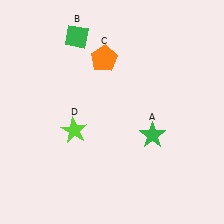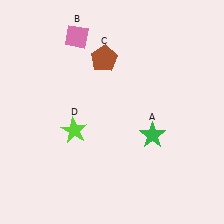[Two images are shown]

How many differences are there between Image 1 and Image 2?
There are 2 differences between the two images.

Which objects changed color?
B changed from green to pink. C changed from orange to brown.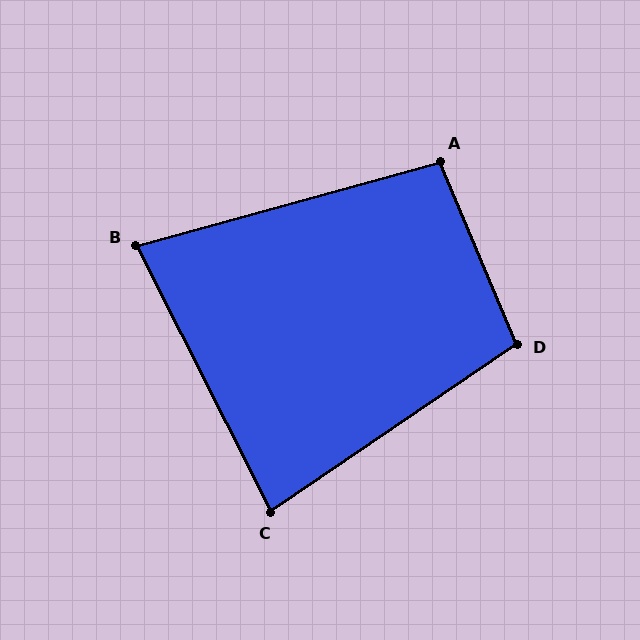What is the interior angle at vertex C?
Approximately 83 degrees (acute).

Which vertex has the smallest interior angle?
B, at approximately 79 degrees.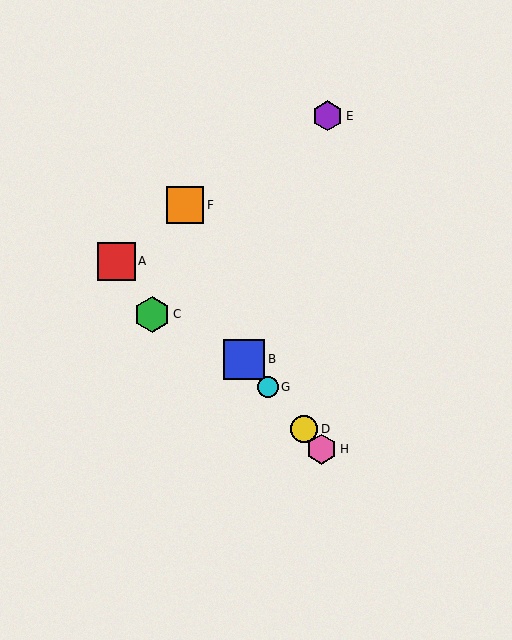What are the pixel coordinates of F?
Object F is at (185, 205).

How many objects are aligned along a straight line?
4 objects (B, D, G, H) are aligned along a straight line.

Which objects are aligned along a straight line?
Objects B, D, G, H are aligned along a straight line.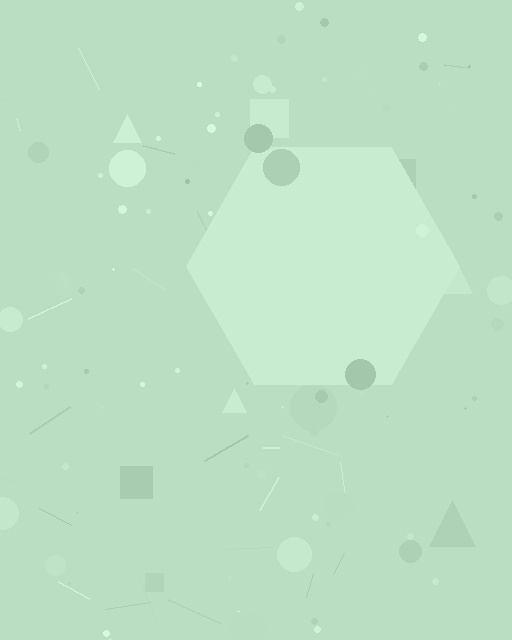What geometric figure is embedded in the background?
A hexagon is embedded in the background.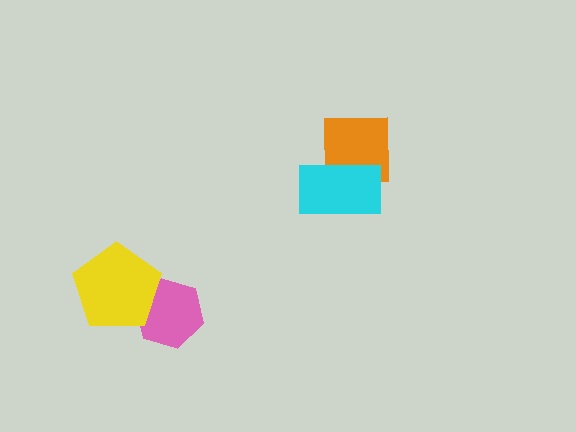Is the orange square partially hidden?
Yes, it is partially covered by another shape.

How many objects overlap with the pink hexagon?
1 object overlaps with the pink hexagon.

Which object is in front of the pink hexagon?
The yellow pentagon is in front of the pink hexagon.